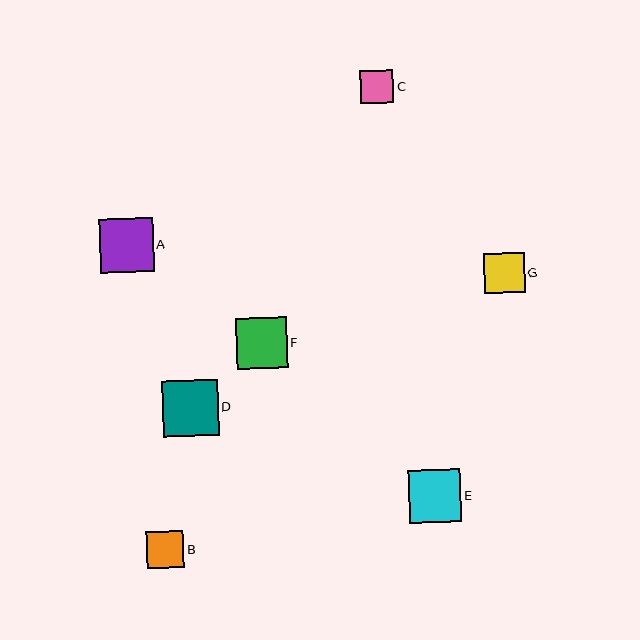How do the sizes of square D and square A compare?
Square D and square A are approximately the same size.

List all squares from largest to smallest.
From largest to smallest: D, A, E, F, G, B, C.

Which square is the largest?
Square D is the largest with a size of approximately 56 pixels.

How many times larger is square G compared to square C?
Square G is approximately 1.2 times the size of square C.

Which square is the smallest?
Square C is the smallest with a size of approximately 33 pixels.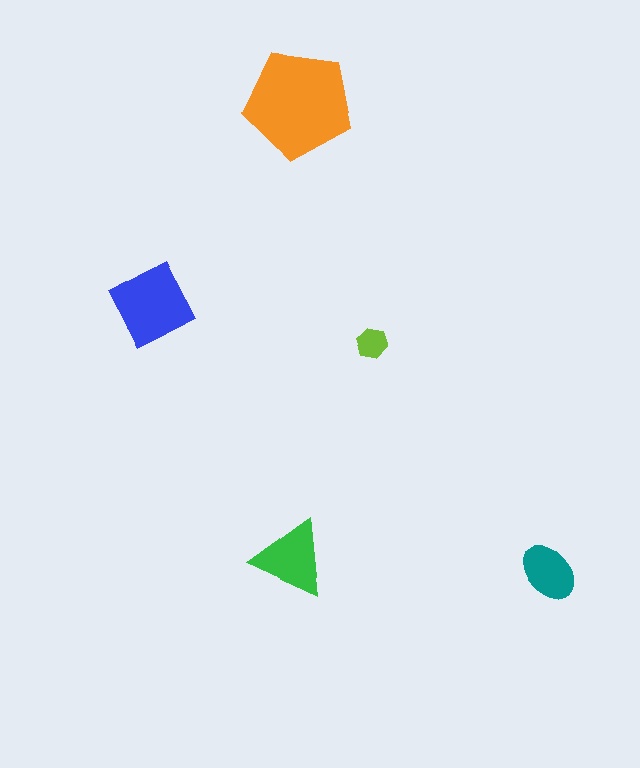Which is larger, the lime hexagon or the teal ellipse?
The teal ellipse.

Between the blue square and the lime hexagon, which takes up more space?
The blue square.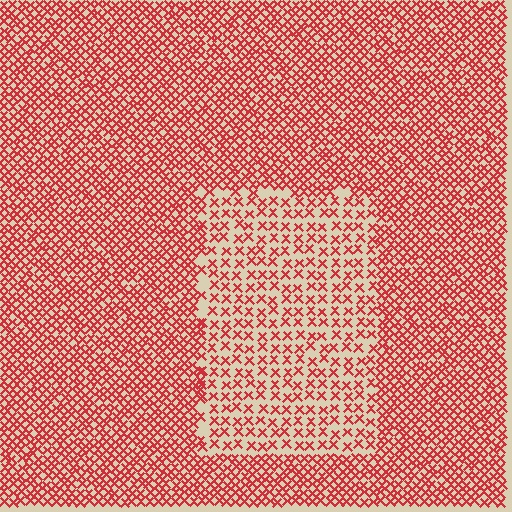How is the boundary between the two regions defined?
The boundary is defined by a change in element density (approximately 2.0x ratio). All elements are the same color, size, and shape.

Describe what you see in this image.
The image contains small red elements arranged at two different densities. A rectangle-shaped region is visible where the elements are less densely packed than the surrounding area.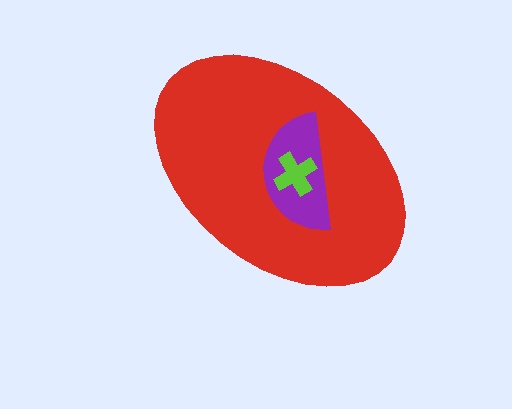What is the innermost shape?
The lime cross.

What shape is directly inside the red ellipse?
The purple semicircle.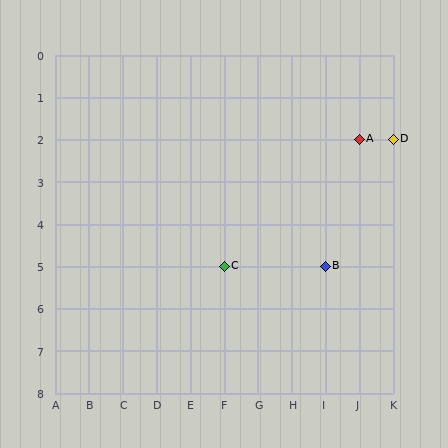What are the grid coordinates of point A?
Point A is at grid coordinates (J, 2).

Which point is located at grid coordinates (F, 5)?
Point C is at (F, 5).